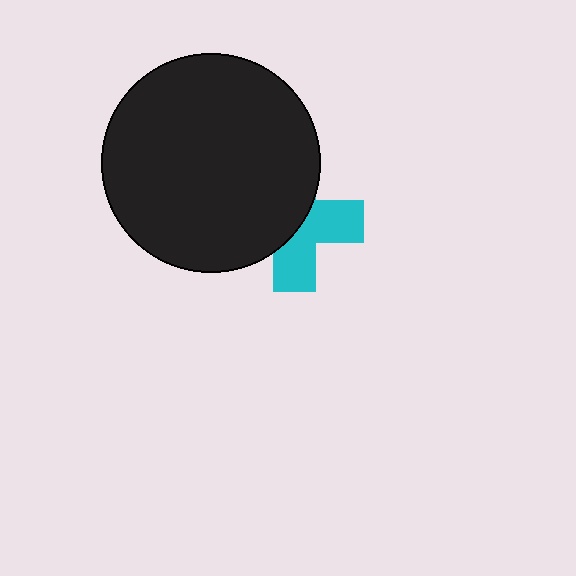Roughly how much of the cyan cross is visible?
About half of it is visible (roughly 46%).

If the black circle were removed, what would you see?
You would see the complete cyan cross.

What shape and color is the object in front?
The object in front is a black circle.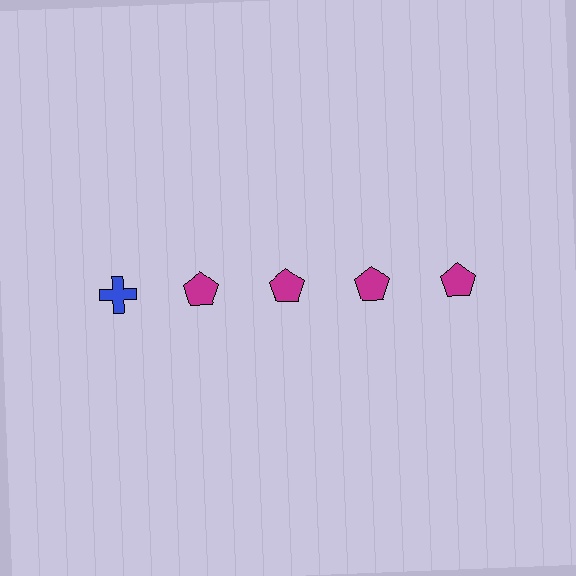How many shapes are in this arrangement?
There are 5 shapes arranged in a grid pattern.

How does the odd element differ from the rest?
It differs in both color (blue instead of magenta) and shape (cross instead of pentagon).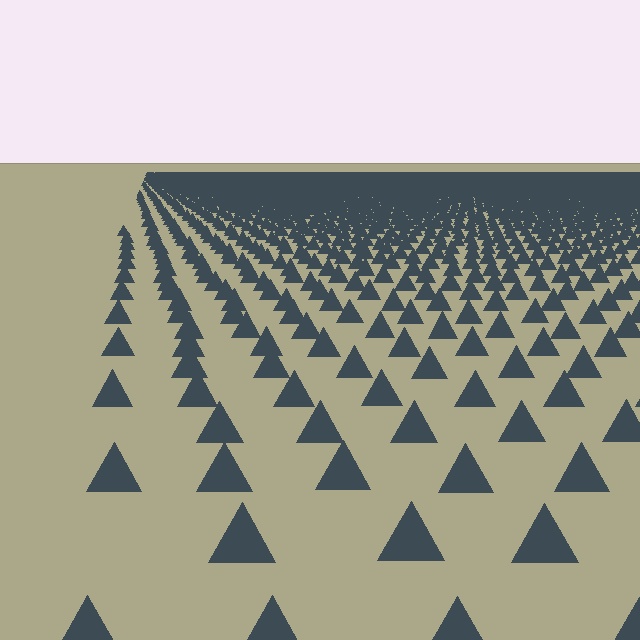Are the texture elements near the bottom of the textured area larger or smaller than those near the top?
Larger. Near the bottom, elements are closer to the viewer and appear at a bigger on-screen size.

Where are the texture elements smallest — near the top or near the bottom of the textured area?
Near the top.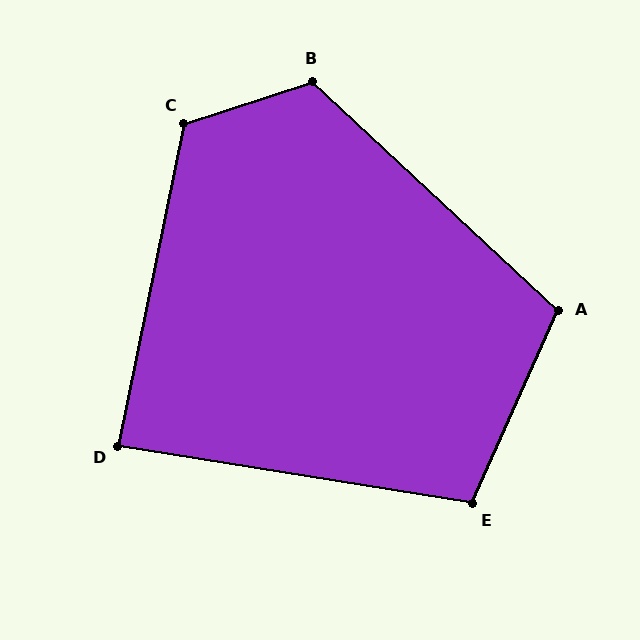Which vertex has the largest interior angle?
C, at approximately 120 degrees.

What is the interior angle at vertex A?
Approximately 109 degrees (obtuse).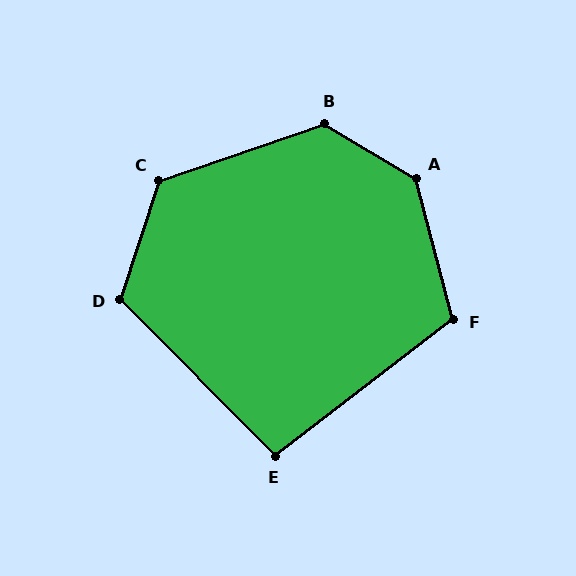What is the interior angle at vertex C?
Approximately 127 degrees (obtuse).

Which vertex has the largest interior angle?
A, at approximately 136 degrees.